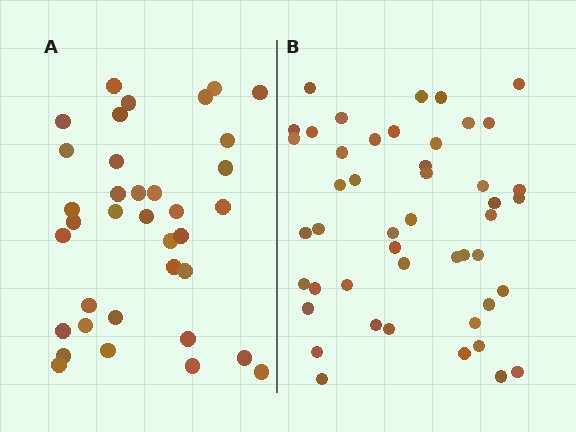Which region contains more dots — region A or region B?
Region B (the right region) has more dots.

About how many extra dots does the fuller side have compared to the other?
Region B has roughly 12 or so more dots than region A.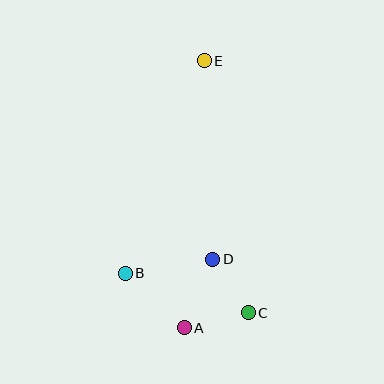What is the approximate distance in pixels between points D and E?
The distance between D and E is approximately 199 pixels.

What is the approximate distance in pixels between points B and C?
The distance between B and C is approximately 129 pixels.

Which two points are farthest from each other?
Points A and E are farthest from each other.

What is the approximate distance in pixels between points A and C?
The distance between A and C is approximately 66 pixels.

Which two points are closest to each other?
Points C and D are closest to each other.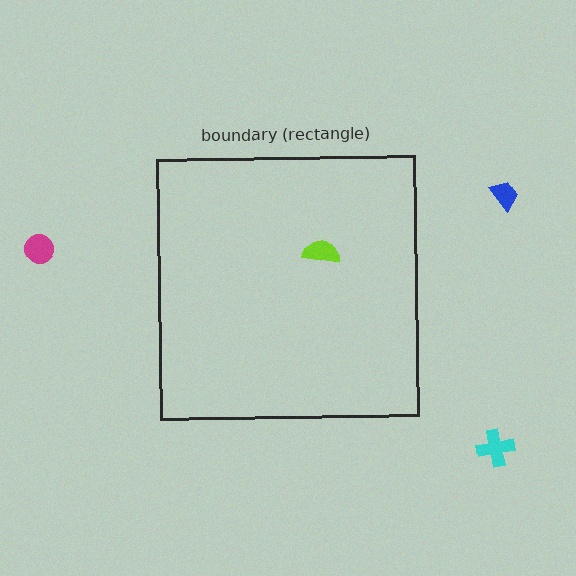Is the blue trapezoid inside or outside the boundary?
Outside.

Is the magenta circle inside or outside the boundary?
Outside.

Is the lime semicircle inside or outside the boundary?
Inside.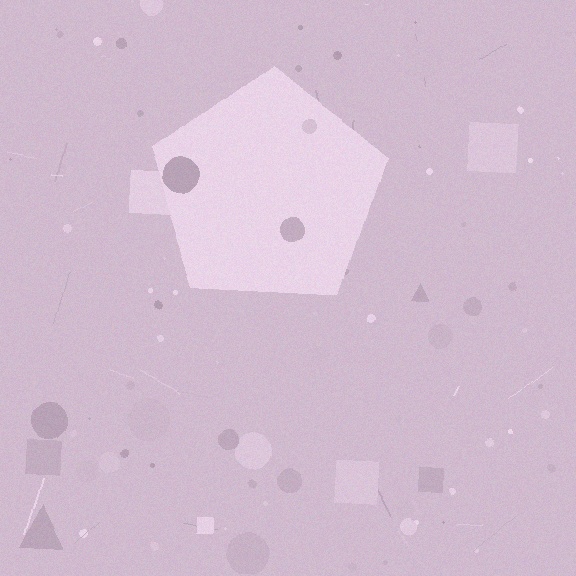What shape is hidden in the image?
A pentagon is hidden in the image.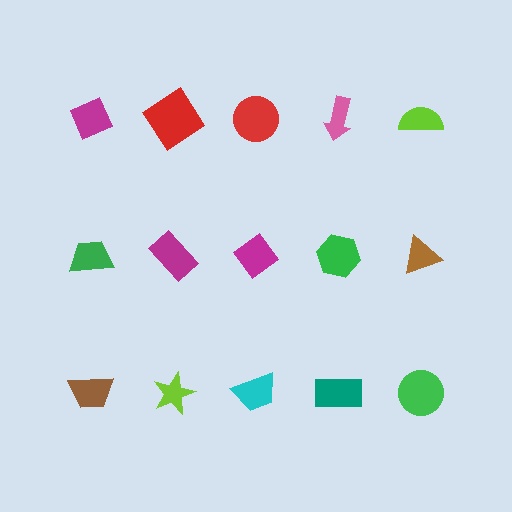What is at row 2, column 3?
A magenta diamond.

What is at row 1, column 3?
A red circle.